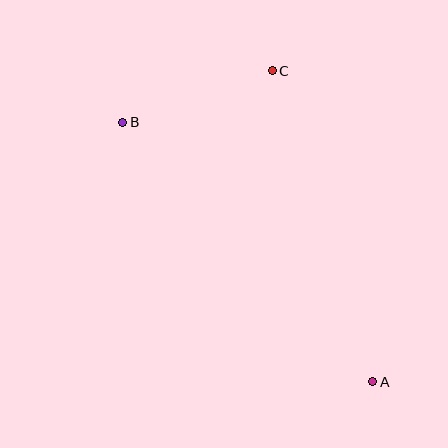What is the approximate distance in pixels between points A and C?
The distance between A and C is approximately 327 pixels.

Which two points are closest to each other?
Points B and C are closest to each other.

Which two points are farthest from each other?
Points A and B are farthest from each other.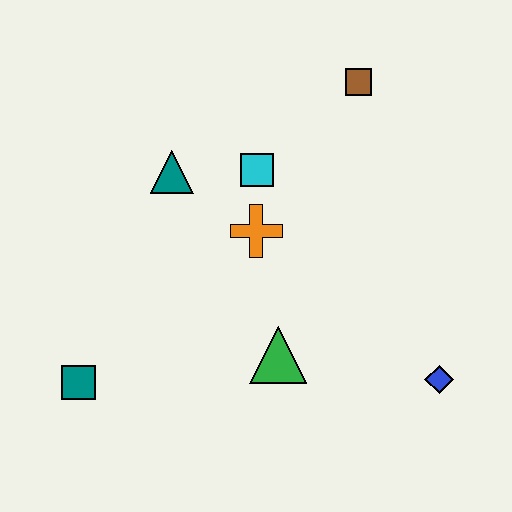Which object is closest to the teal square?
The green triangle is closest to the teal square.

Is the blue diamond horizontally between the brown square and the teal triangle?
No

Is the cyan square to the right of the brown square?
No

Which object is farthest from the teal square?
The brown square is farthest from the teal square.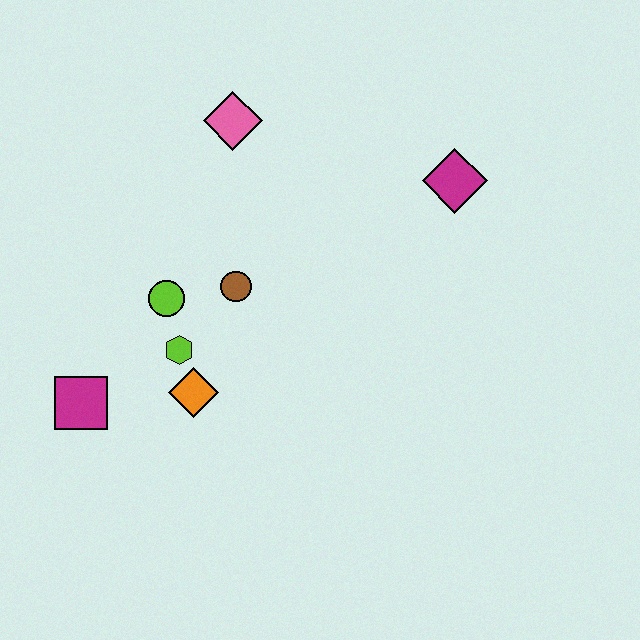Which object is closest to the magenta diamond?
The pink diamond is closest to the magenta diamond.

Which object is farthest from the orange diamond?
The magenta diamond is farthest from the orange diamond.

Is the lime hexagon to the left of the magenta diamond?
Yes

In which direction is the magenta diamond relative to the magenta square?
The magenta diamond is to the right of the magenta square.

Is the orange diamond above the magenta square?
Yes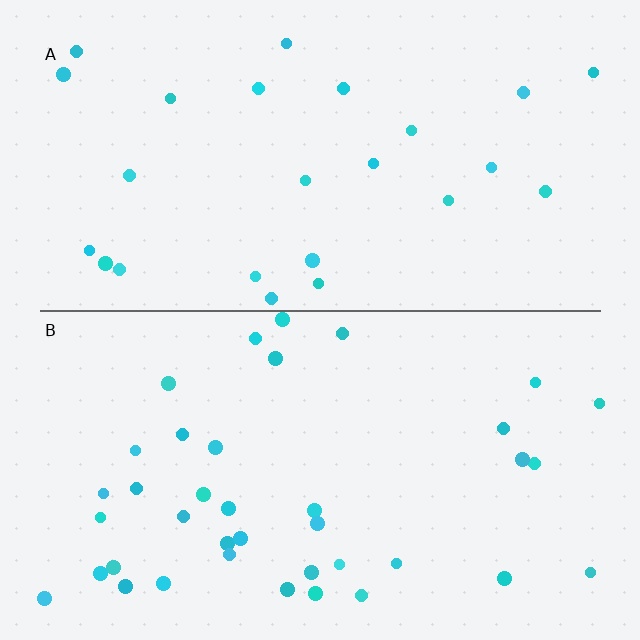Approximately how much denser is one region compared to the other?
Approximately 1.6× — region B over region A.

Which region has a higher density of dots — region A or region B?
B (the bottom).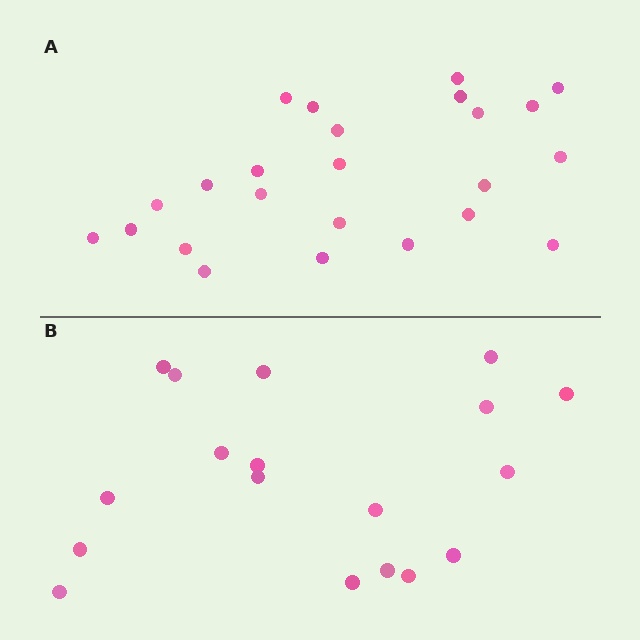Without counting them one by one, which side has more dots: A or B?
Region A (the top region) has more dots.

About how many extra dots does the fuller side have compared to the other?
Region A has about 6 more dots than region B.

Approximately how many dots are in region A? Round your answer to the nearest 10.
About 20 dots. (The exact count is 24, which rounds to 20.)